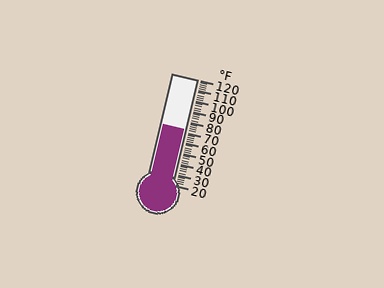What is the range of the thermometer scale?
The thermometer scale ranges from 20°F to 120°F.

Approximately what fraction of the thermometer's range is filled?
The thermometer is filled to approximately 50% of its range.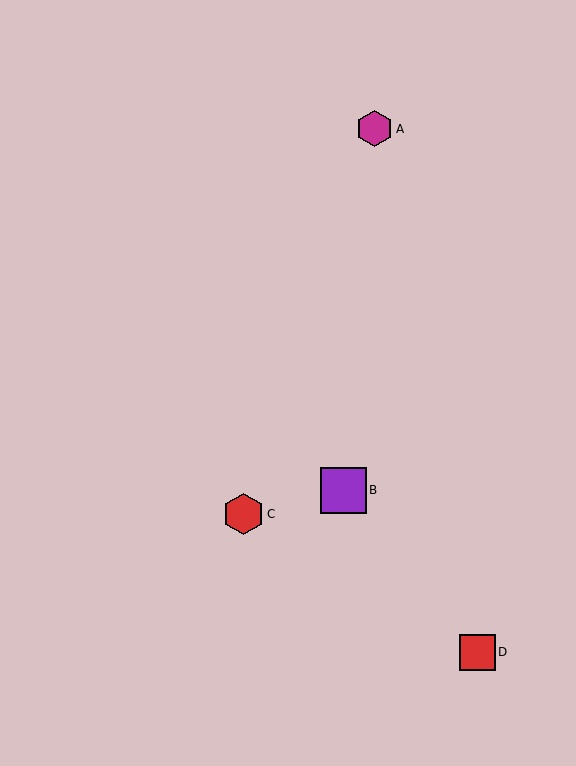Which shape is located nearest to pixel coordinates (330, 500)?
The purple square (labeled B) at (343, 490) is nearest to that location.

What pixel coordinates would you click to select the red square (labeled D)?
Click at (477, 652) to select the red square D.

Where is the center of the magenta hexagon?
The center of the magenta hexagon is at (374, 129).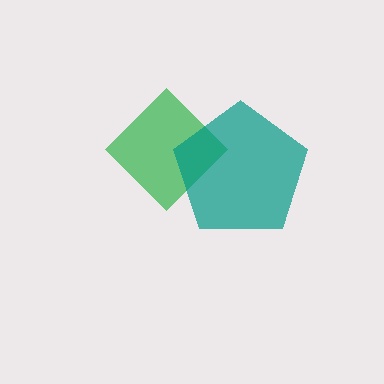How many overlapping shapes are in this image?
There are 2 overlapping shapes in the image.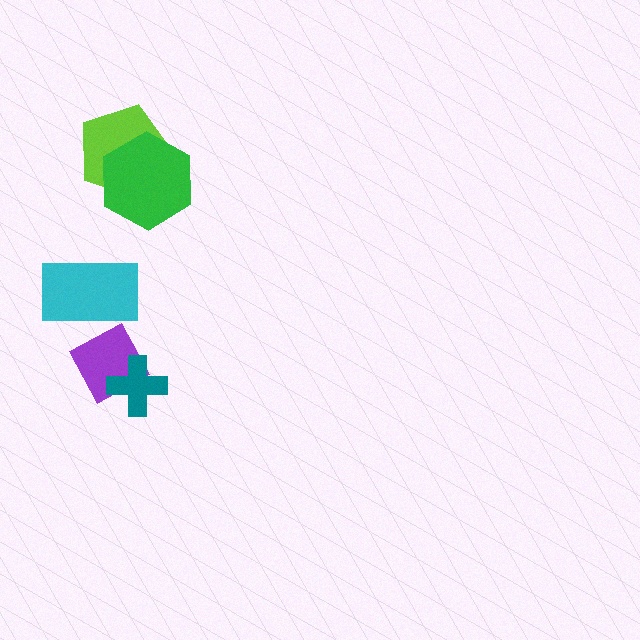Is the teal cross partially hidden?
No, no other shape covers it.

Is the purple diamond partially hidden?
Yes, it is partially covered by another shape.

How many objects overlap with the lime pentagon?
1 object overlaps with the lime pentagon.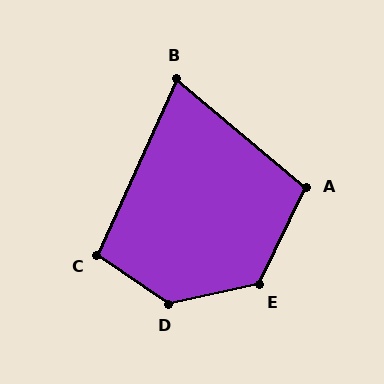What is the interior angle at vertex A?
Approximately 104 degrees (obtuse).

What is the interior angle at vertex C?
Approximately 100 degrees (obtuse).